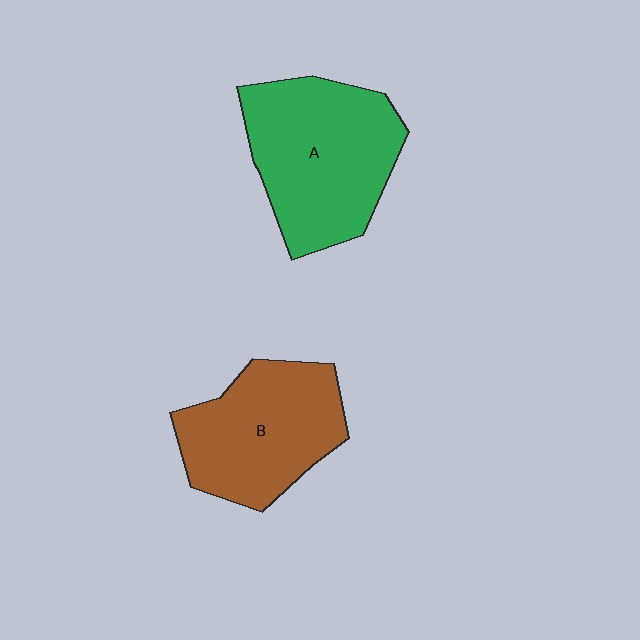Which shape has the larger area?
Shape A (green).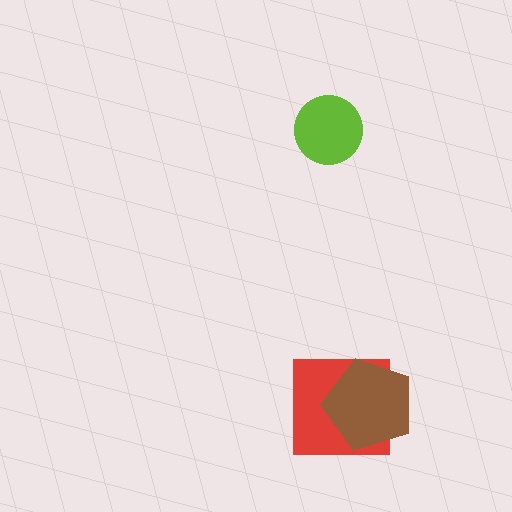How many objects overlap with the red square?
1 object overlaps with the red square.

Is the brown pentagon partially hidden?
No, no other shape covers it.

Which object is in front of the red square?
The brown pentagon is in front of the red square.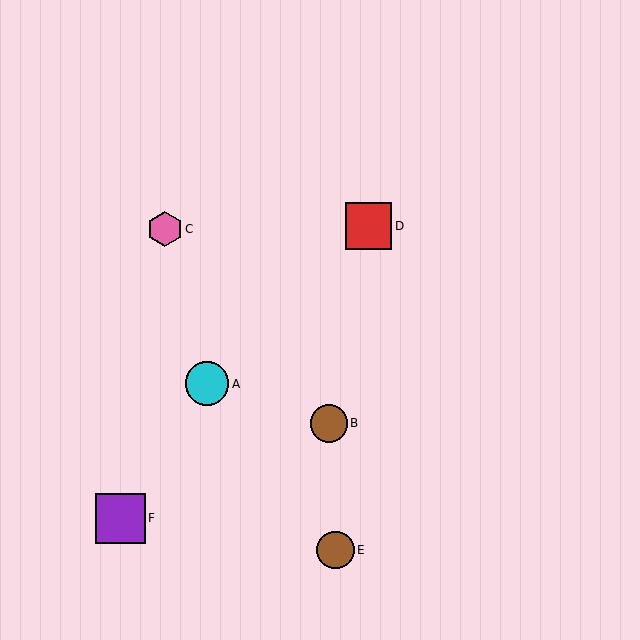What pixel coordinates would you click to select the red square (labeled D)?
Click at (368, 226) to select the red square D.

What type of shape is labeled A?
Shape A is a cyan circle.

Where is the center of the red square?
The center of the red square is at (368, 226).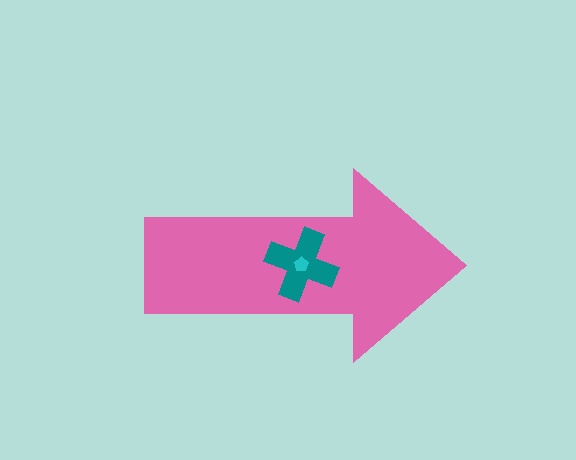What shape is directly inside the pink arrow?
The teal cross.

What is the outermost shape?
The pink arrow.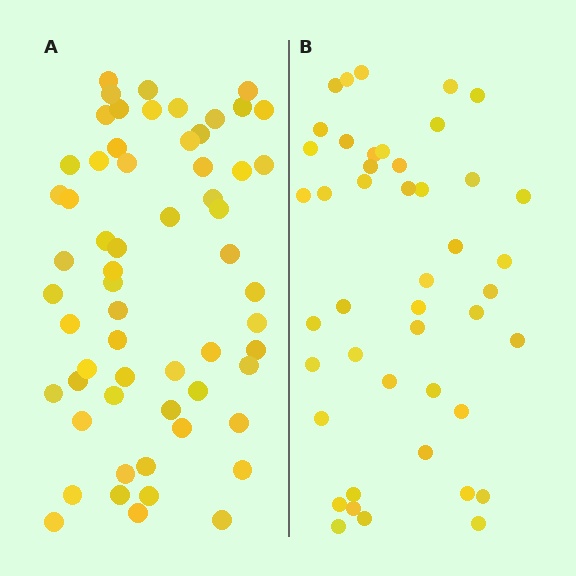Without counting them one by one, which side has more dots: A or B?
Region A (the left region) has more dots.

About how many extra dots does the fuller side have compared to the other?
Region A has approximately 15 more dots than region B.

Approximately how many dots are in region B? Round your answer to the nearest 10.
About 40 dots. (The exact count is 45, which rounds to 40.)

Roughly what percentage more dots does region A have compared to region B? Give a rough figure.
About 35% more.